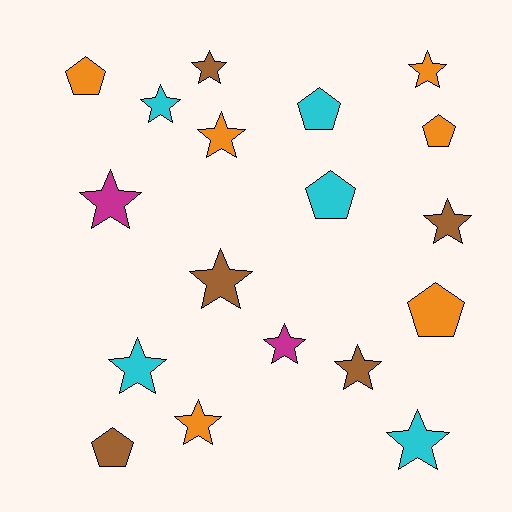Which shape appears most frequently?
Star, with 12 objects.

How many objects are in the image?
There are 18 objects.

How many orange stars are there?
There are 3 orange stars.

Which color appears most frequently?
Orange, with 6 objects.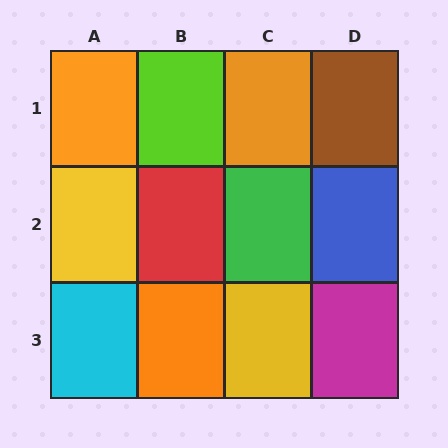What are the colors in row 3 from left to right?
Cyan, orange, yellow, magenta.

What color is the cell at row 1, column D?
Brown.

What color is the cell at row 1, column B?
Lime.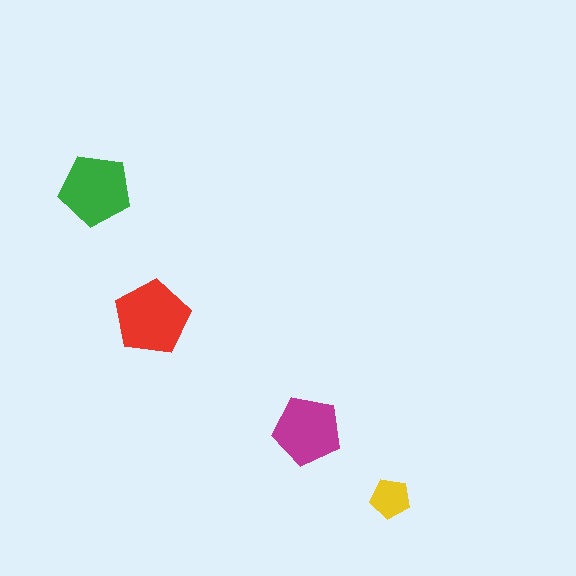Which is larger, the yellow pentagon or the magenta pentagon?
The magenta one.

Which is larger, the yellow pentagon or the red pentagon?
The red one.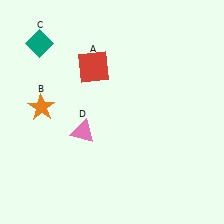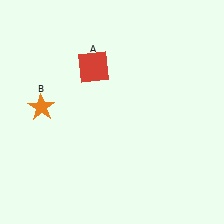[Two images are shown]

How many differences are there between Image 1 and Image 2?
There are 2 differences between the two images.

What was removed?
The pink triangle (D), the teal diamond (C) were removed in Image 2.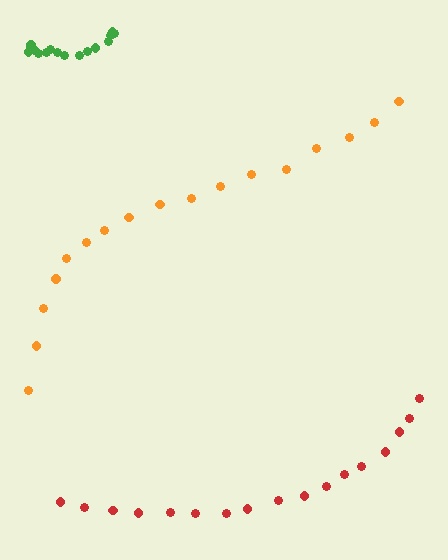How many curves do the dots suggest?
There are 3 distinct paths.